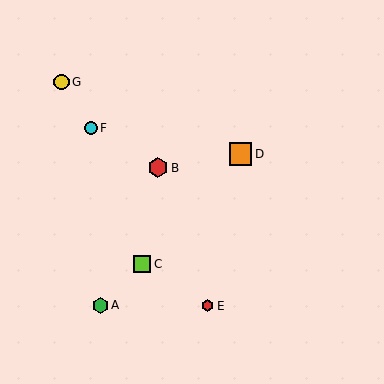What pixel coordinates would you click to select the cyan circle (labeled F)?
Click at (91, 128) to select the cyan circle F.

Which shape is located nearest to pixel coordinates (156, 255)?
The lime square (labeled C) at (142, 264) is nearest to that location.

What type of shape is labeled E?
Shape E is a red hexagon.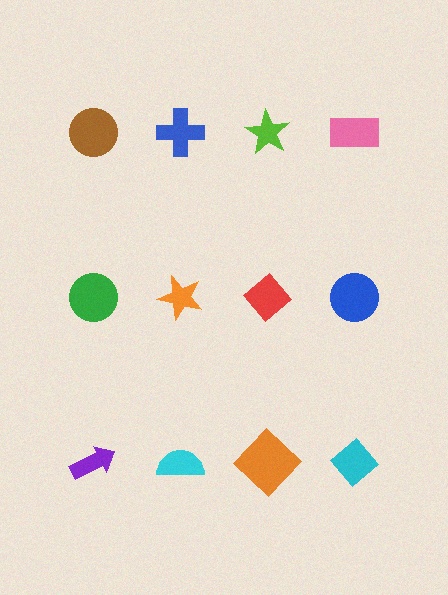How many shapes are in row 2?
4 shapes.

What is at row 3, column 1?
A purple arrow.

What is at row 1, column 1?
A brown circle.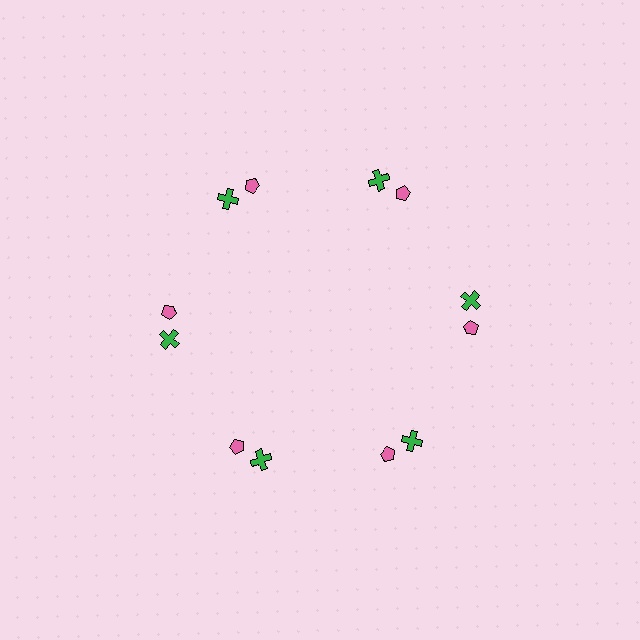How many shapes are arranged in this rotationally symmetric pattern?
There are 12 shapes, arranged in 6 groups of 2.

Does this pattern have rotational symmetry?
Yes, this pattern has 6-fold rotational symmetry. It looks the same after rotating 60 degrees around the center.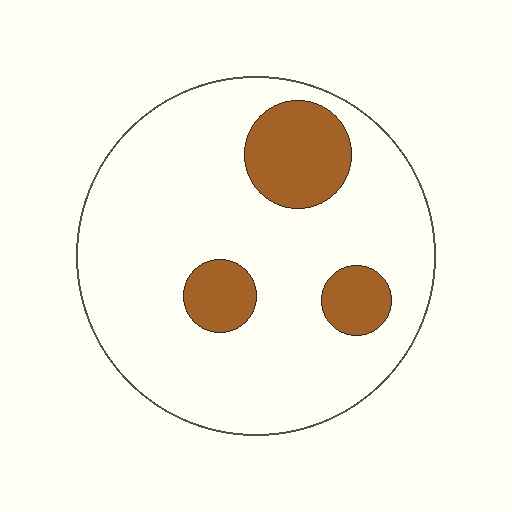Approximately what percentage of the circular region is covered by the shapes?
Approximately 15%.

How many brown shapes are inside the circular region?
3.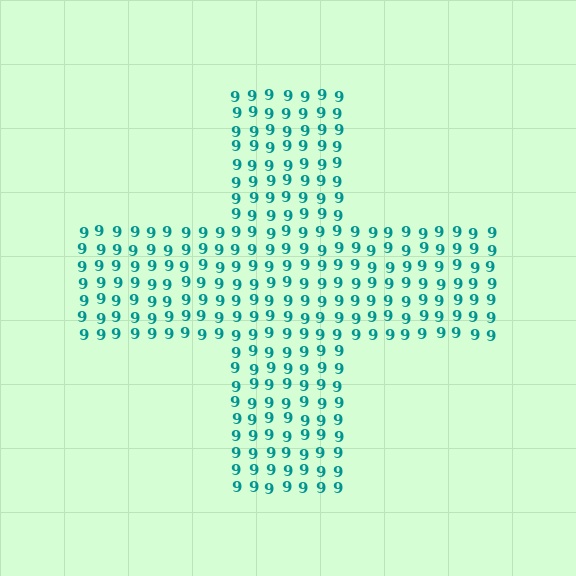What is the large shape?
The large shape is a cross.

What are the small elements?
The small elements are digit 9's.